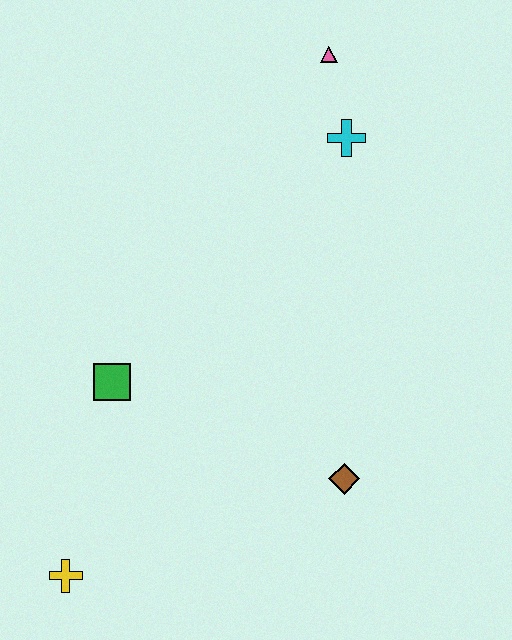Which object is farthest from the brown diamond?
The pink triangle is farthest from the brown diamond.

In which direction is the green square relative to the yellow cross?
The green square is above the yellow cross.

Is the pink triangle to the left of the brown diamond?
Yes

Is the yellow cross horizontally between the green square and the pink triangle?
No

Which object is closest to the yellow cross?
The green square is closest to the yellow cross.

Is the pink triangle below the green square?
No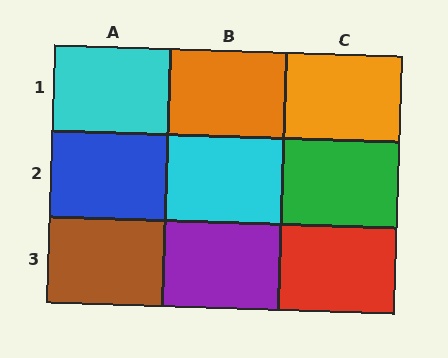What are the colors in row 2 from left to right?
Blue, cyan, green.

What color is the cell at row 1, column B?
Orange.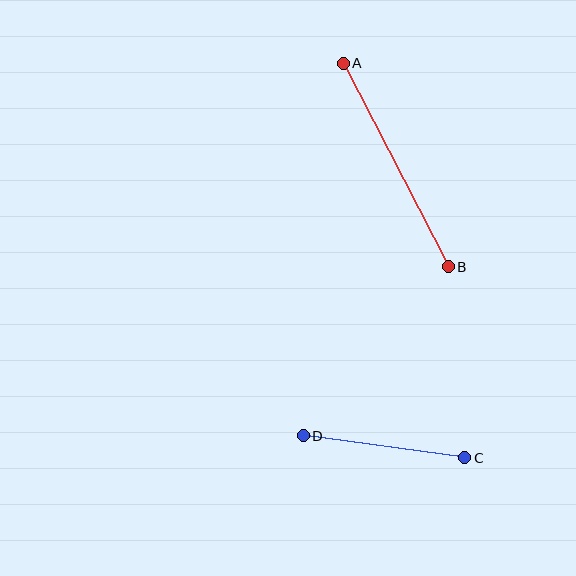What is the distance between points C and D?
The distance is approximately 163 pixels.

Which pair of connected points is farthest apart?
Points A and B are farthest apart.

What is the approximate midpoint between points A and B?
The midpoint is at approximately (396, 165) pixels.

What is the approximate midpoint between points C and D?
The midpoint is at approximately (384, 447) pixels.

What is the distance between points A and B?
The distance is approximately 229 pixels.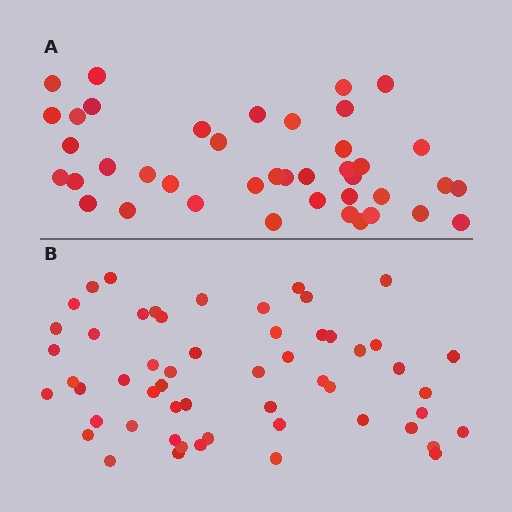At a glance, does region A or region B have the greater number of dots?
Region B (the bottom region) has more dots.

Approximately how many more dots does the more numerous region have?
Region B has approximately 15 more dots than region A.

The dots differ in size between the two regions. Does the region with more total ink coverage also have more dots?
No. Region A has more total ink coverage because its dots are larger, but region B actually contains more individual dots. Total area can be misleading — the number of items is what matters here.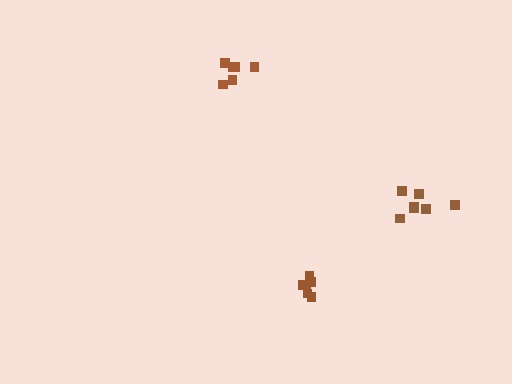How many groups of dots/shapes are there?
There are 3 groups.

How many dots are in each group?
Group 1: 8 dots, Group 2: 6 dots, Group 3: 6 dots (20 total).